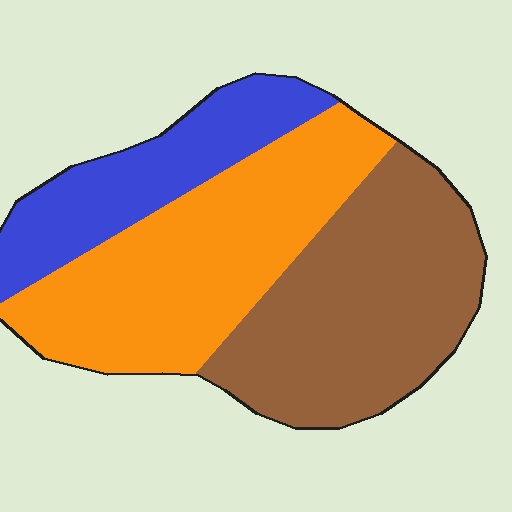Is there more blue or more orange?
Orange.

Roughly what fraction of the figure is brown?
Brown takes up between a third and a half of the figure.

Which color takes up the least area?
Blue, at roughly 20%.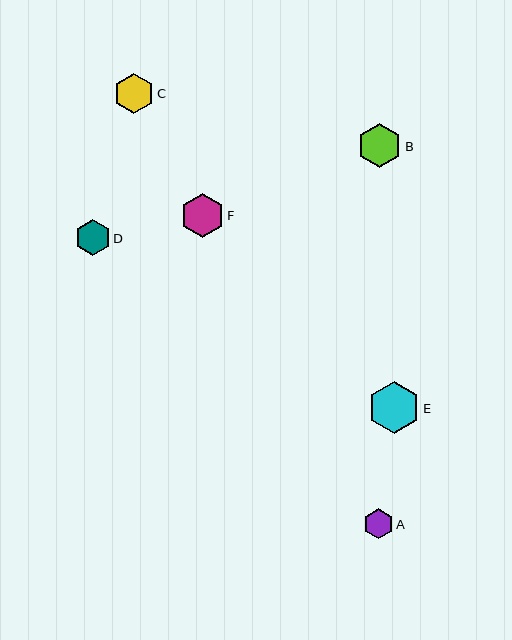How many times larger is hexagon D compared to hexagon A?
Hexagon D is approximately 1.2 times the size of hexagon A.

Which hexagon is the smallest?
Hexagon A is the smallest with a size of approximately 30 pixels.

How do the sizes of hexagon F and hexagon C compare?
Hexagon F and hexagon C are approximately the same size.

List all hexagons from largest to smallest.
From largest to smallest: E, B, F, C, D, A.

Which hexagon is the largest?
Hexagon E is the largest with a size of approximately 52 pixels.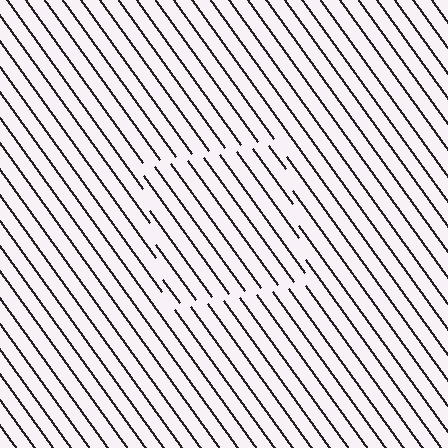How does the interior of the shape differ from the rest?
The interior of the shape contains the same grating, shifted by half a period — the contour is defined by the phase discontinuity where line-ends from the inner and outer gratings abut.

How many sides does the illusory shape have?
4 sides — the line-ends trace a square.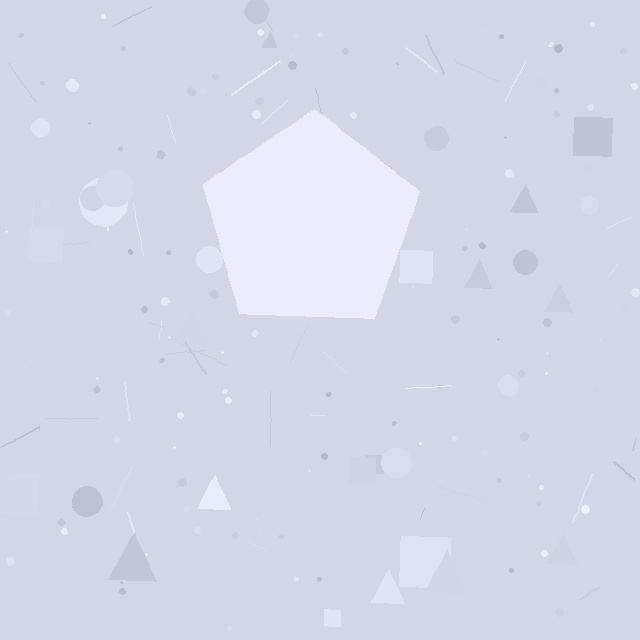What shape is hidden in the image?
A pentagon is hidden in the image.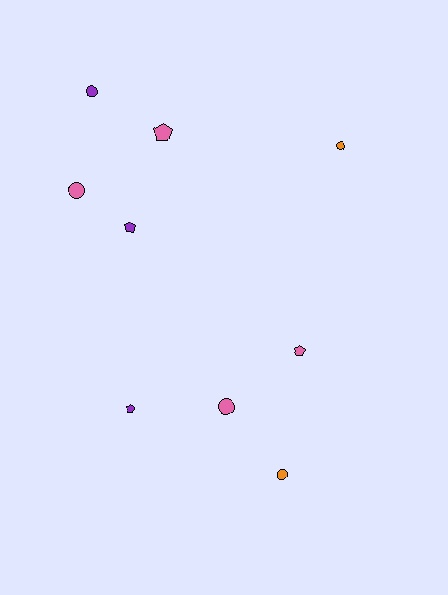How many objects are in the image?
There are 9 objects.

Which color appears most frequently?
Pink, with 4 objects.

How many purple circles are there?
There is 1 purple circle.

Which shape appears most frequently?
Circle, with 5 objects.